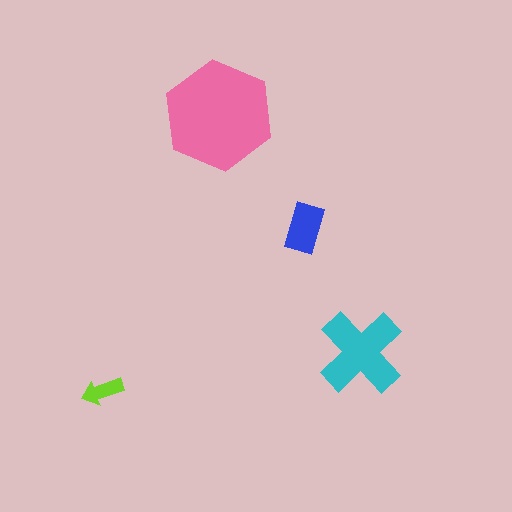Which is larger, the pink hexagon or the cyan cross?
The pink hexagon.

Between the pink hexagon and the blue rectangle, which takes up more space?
The pink hexagon.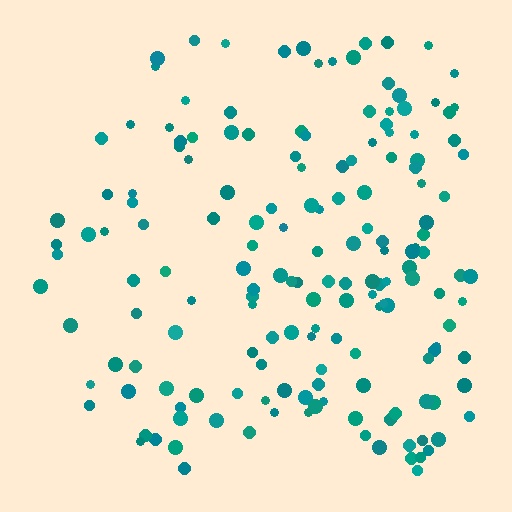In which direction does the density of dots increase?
From left to right, with the right side densest.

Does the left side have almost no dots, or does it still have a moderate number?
Still a moderate number, just noticeably fewer than the right.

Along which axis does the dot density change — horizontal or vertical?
Horizontal.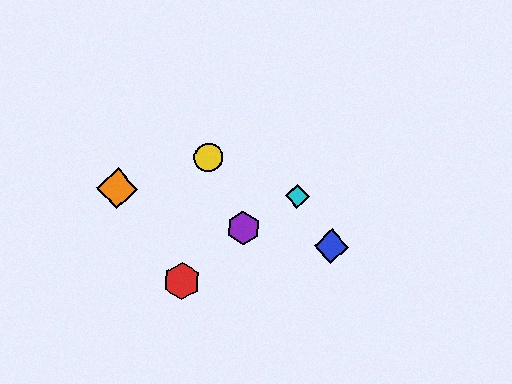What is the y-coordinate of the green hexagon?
The green hexagon is at y≈189.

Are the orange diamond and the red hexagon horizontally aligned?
No, the orange diamond is at y≈189 and the red hexagon is at y≈281.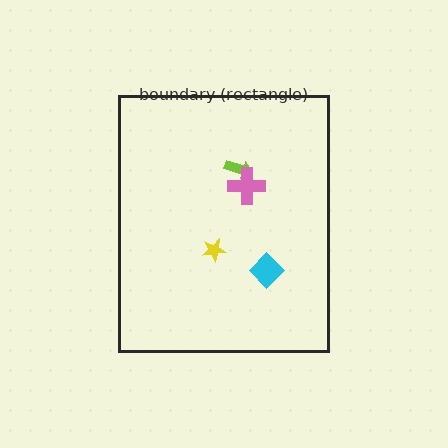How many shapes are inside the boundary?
4 inside, 0 outside.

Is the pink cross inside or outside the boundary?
Inside.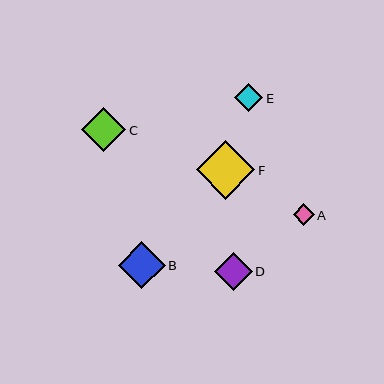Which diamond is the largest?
Diamond F is the largest with a size of approximately 59 pixels.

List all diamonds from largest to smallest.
From largest to smallest: F, B, C, D, E, A.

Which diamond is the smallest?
Diamond A is the smallest with a size of approximately 21 pixels.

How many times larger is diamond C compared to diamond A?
Diamond C is approximately 2.1 times the size of diamond A.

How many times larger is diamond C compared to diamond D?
Diamond C is approximately 1.2 times the size of diamond D.